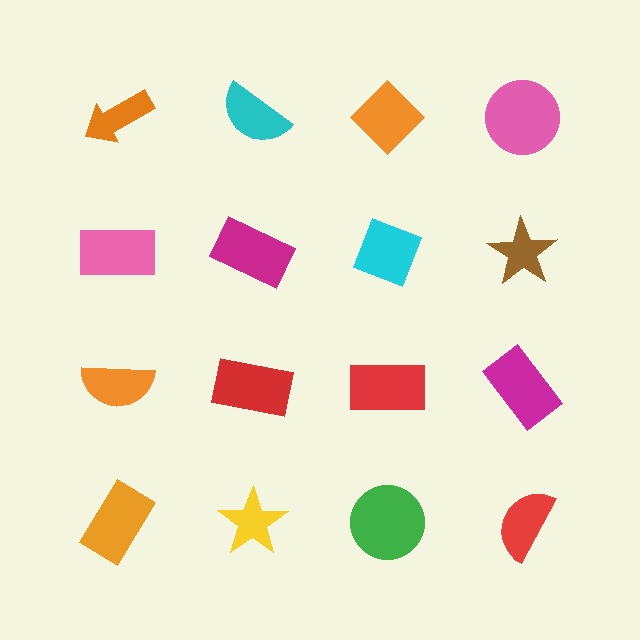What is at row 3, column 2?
A red rectangle.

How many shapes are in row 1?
4 shapes.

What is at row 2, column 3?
A cyan diamond.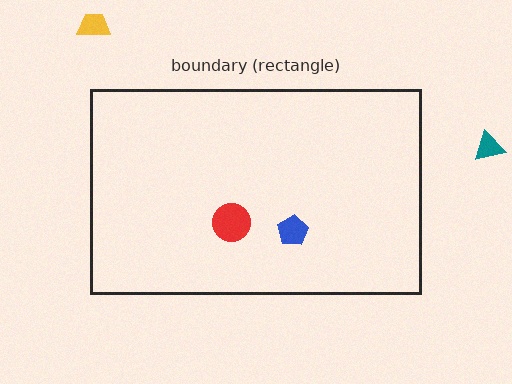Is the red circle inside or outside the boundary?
Inside.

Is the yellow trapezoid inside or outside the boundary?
Outside.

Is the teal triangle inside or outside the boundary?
Outside.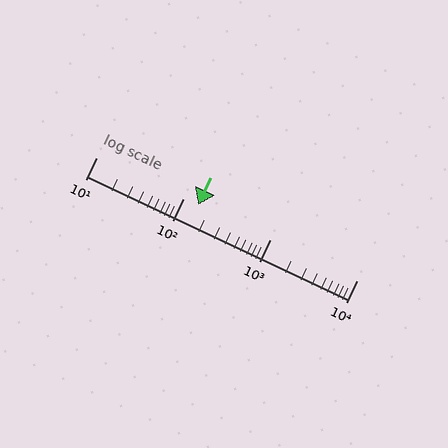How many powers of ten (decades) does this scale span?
The scale spans 3 decades, from 10 to 10000.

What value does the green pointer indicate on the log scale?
The pointer indicates approximately 150.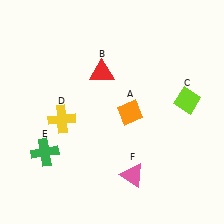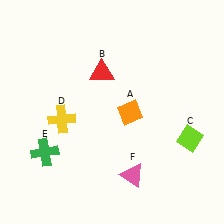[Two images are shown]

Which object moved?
The lime diamond (C) moved down.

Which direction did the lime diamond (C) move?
The lime diamond (C) moved down.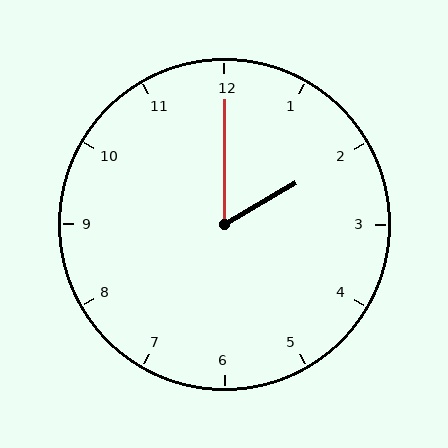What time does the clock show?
2:00.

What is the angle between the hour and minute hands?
Approximately 60 degrees.